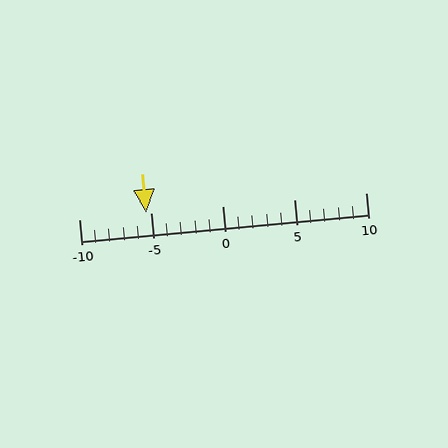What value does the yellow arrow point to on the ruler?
The yellow arrow points to approximately -5.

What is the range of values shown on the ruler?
The ruler shows values from -10 to 10.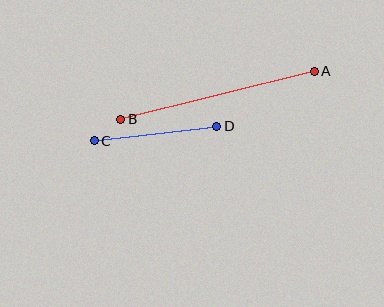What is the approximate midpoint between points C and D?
The midpoint is at approximately (155, 133) pixels.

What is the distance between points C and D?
The distance is approximately 123 pixels.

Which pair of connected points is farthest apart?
Points A and B are farthest apart.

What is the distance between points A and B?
The distance is approximately 199 pixels.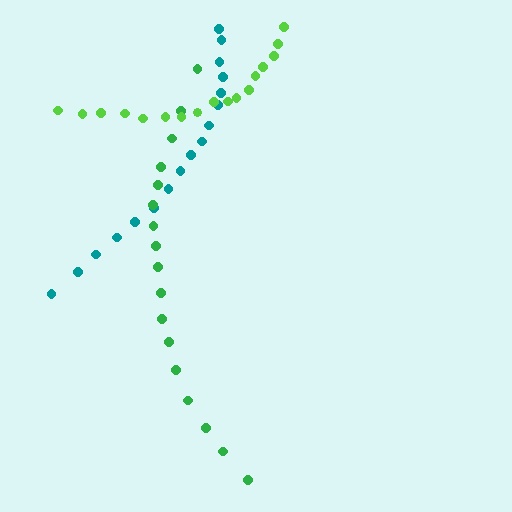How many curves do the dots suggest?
There are 3 distinct paths.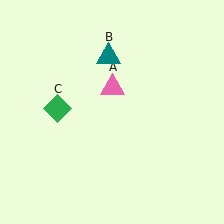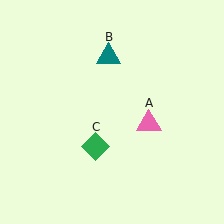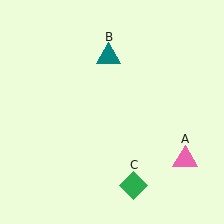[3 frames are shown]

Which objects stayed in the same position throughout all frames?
Teal triangle (object B) remained stationary.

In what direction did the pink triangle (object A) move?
The pink triangle (object A) moved down and to the right.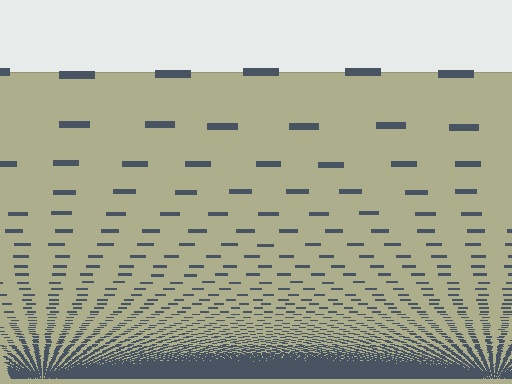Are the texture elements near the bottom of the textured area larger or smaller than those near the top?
Smaller. The gradient is inverted — elements near the bottom are smaller and denser.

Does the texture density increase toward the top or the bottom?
Density increases toward the bottom.